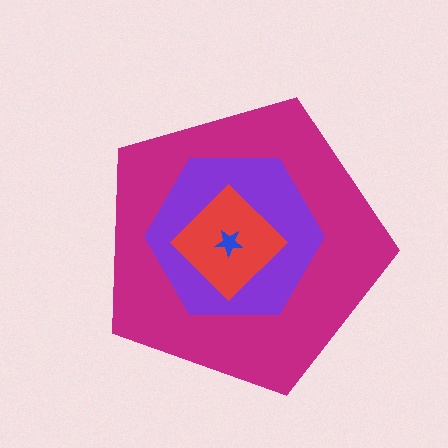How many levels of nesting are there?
4.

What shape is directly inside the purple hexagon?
The red diamond.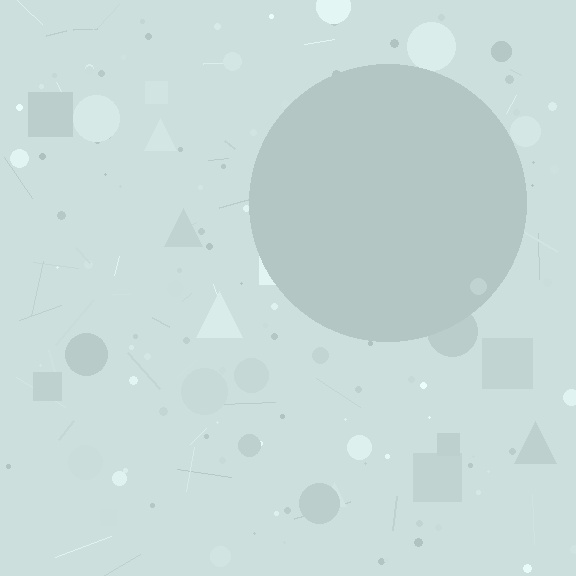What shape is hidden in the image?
A circle is hidden in the image.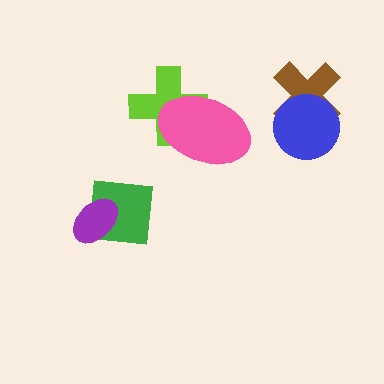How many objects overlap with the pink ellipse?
1 object overlaps with the pink ellipse.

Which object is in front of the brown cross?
The blue circle is in front of the brown cross.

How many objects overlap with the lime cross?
1 object overlaps with the lime cross.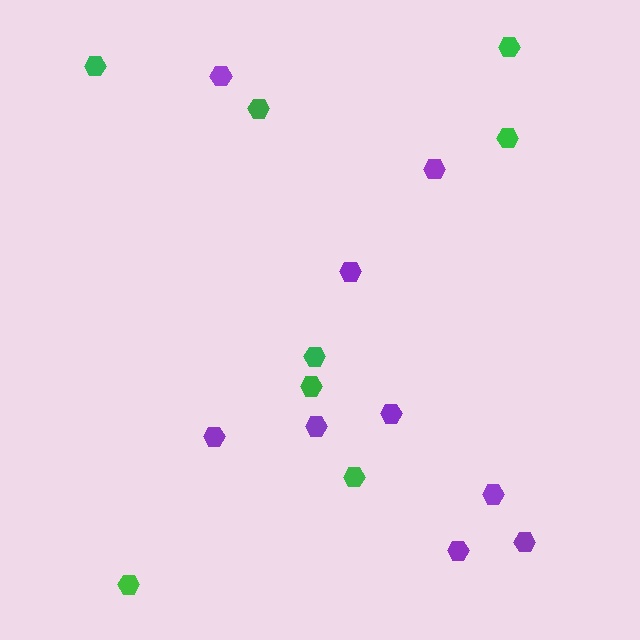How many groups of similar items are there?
There are 2 groups: one group of purple hexagons (9) and one group of green hexagons (8).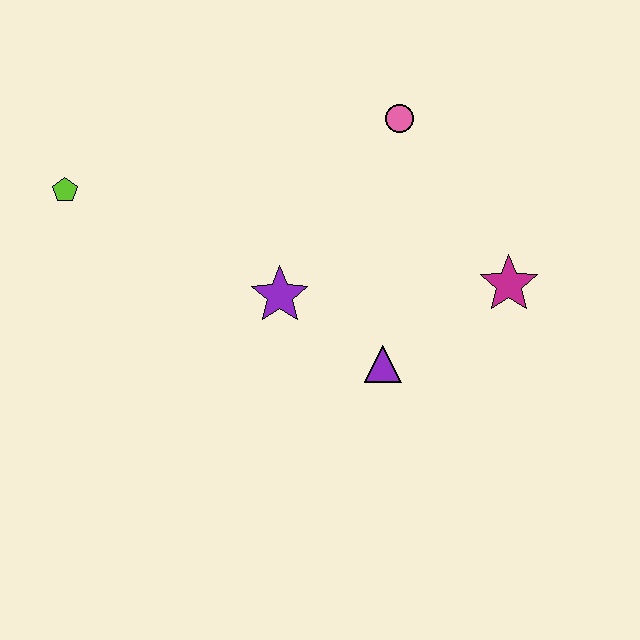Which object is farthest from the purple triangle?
The lime pentagon is farthest from the purple triangle.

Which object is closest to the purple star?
The purple triangle is closest to the purple star.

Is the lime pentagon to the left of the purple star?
Yes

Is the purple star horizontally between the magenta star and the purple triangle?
No